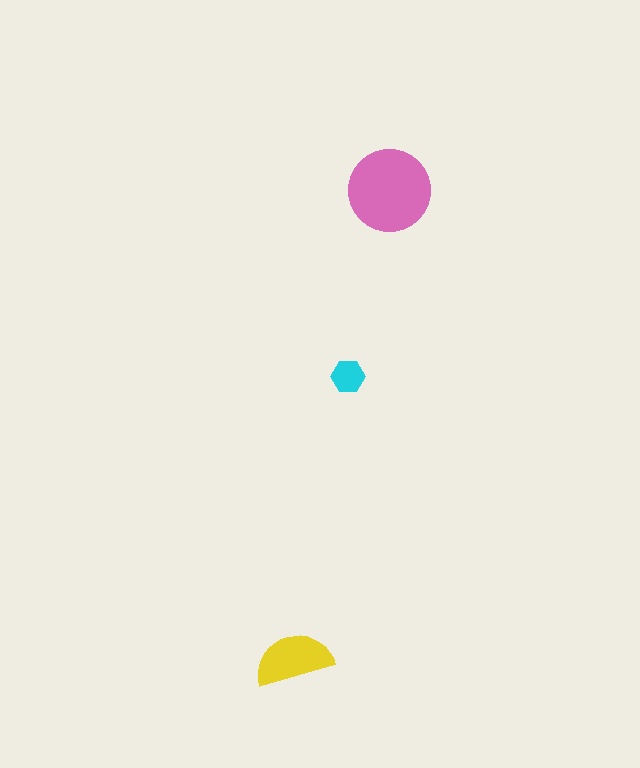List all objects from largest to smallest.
The pink circle, the yellow semicircle, the cyan hexagon.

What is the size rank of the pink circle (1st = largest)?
1st.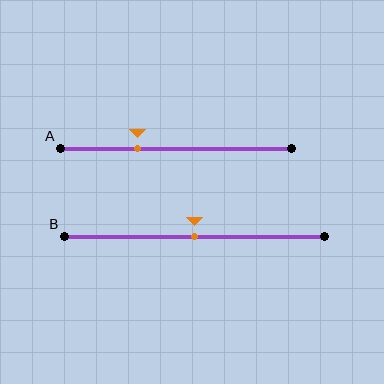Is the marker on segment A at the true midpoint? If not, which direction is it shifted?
No, the marker on segment A is shifted to the left by about 17% of the segment length.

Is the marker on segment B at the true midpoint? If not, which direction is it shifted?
Yes, the marker on segment B is at the true midpoint.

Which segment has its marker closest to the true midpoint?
Segment B has its marker closest to the true midpoint.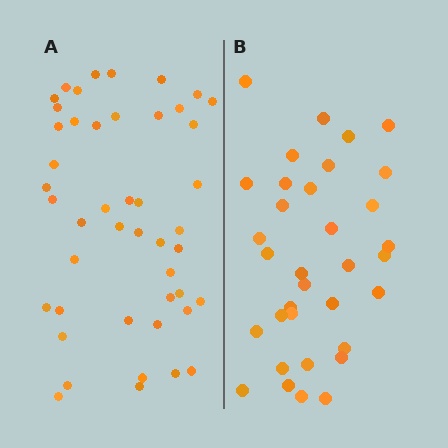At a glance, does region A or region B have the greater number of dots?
Region A (the left region) has more dots.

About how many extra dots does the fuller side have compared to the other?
Region A has roughly 12 or so more dots than region B.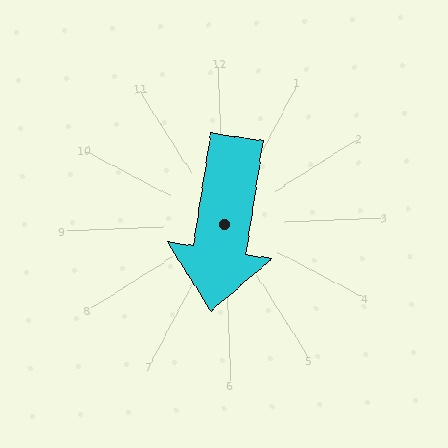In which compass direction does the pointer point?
South.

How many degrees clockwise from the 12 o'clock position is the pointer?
Approximately 191 degrees.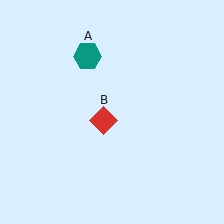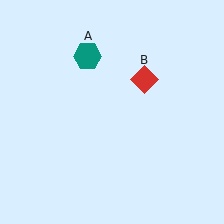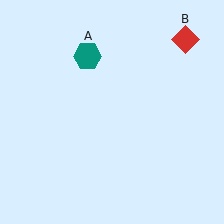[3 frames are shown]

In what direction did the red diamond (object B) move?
The red diamond (object B) moved up and to the right.